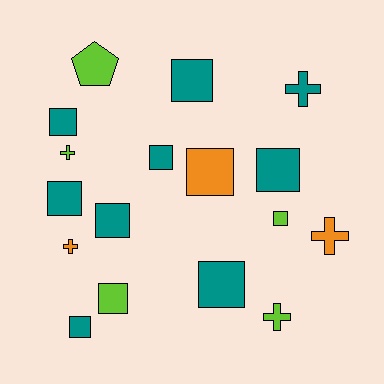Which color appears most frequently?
Teal, with 9 objects.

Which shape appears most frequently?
Square, with 11 objects.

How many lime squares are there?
There are 2 lime squares.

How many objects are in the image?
There are 17 objects.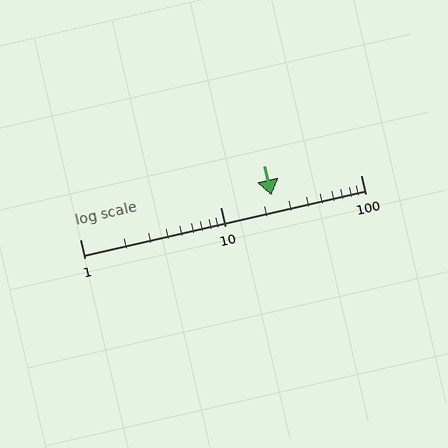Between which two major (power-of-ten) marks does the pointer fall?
The pointer is between 10 and 100.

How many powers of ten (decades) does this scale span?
The scale spans 2 decades, from 1 to 100.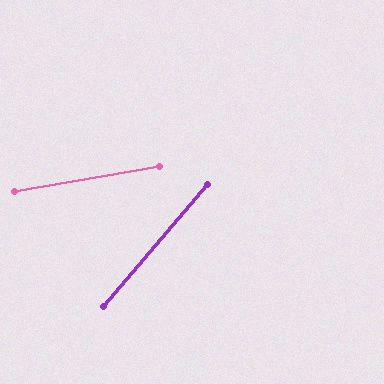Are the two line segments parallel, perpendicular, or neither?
Neither parallel nor perpendicular — they differ by about 40°.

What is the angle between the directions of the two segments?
Approximately 40 degrees.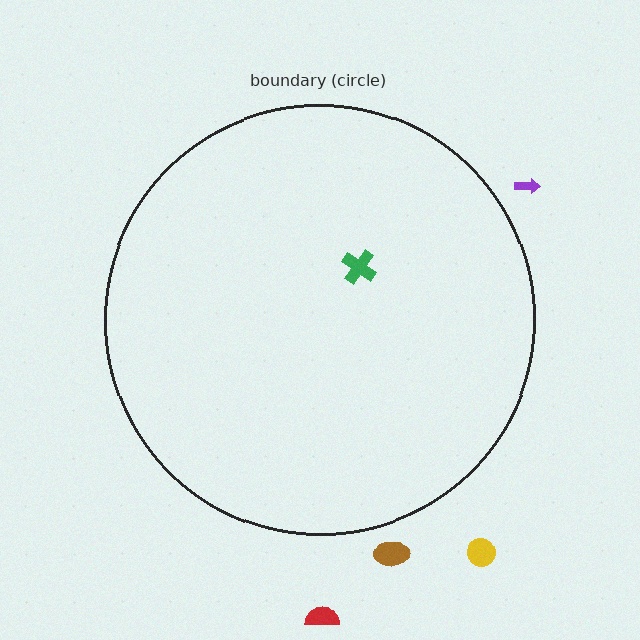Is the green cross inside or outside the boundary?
Inside.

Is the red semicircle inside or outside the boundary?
Outside.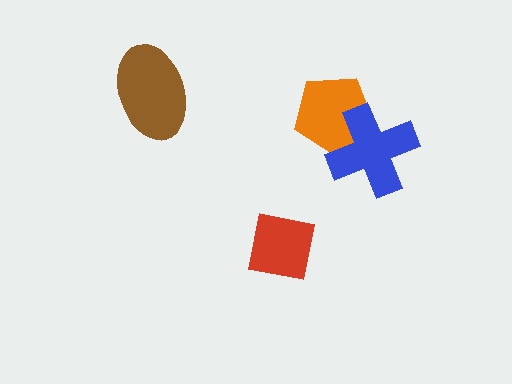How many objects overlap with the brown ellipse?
0 objects overlap with the brown ellipse.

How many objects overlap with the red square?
0 objects overlap with the red square.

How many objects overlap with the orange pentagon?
1 object overlaps with the orange pentagon.